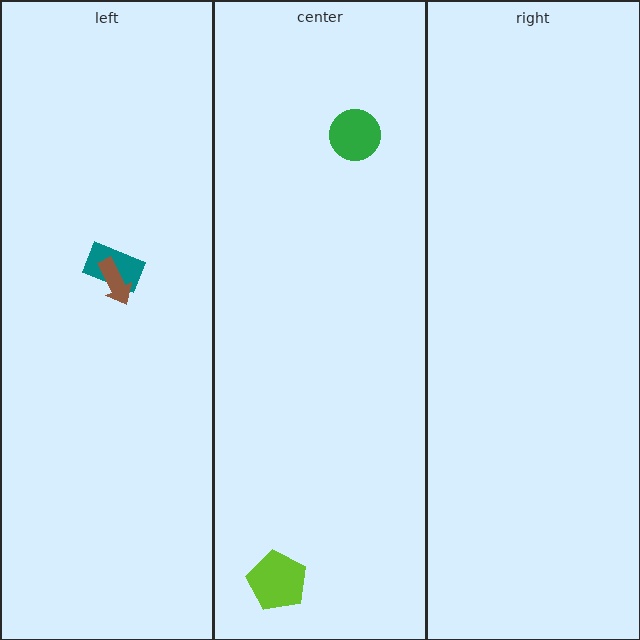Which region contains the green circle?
The center region.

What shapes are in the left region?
The teal rectangle, the brown arrow.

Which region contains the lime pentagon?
The center region.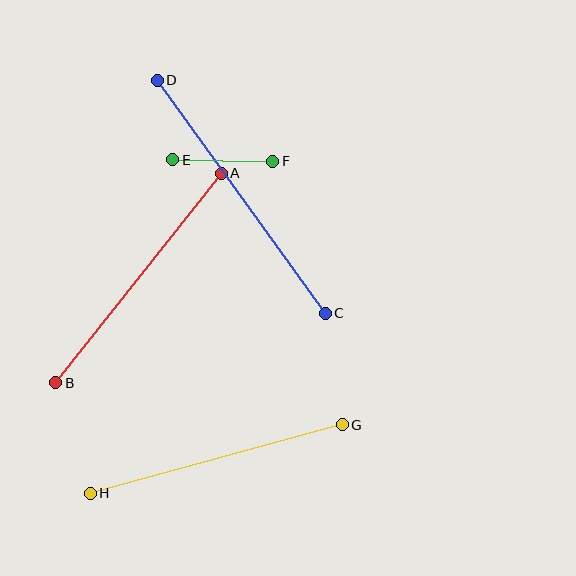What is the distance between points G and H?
The distance is approximately 261 pixels.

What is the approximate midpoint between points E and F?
The midpoint is at approximately (223, 160) pixels.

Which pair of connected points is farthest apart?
Points C and D are farthest apart.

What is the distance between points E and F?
The distance is approximately 100 pixels.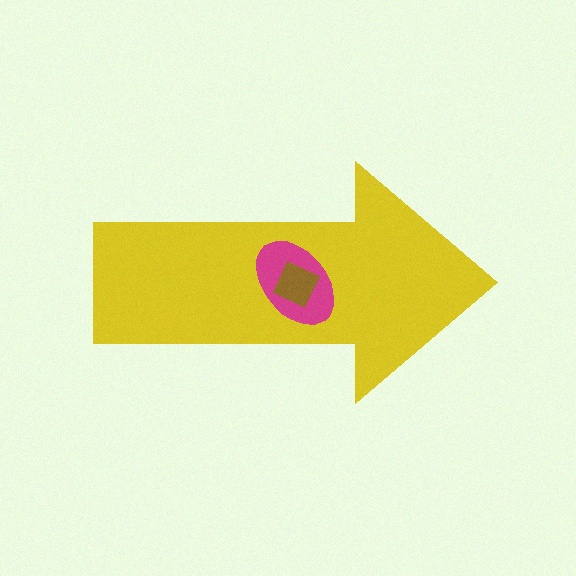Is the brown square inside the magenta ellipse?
Yes.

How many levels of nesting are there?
3.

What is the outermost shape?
The yellow arrow.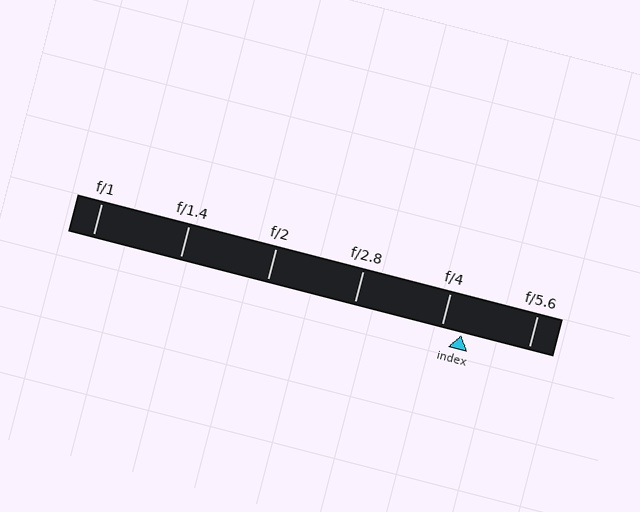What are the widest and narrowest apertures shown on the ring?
The widest aperture shown is f/1 and the narrowest is f/5.6.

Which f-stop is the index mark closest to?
The index mark is closest to f/4.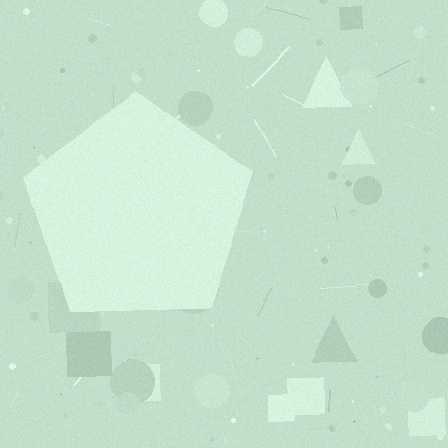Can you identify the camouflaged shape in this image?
The camouflaged shape is a pentagon.